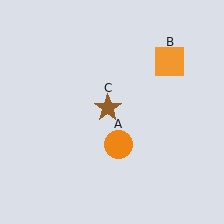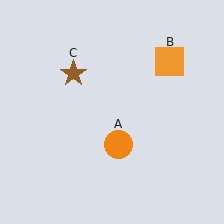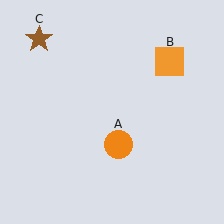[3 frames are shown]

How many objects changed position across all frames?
1 object changed position: brown star (object C).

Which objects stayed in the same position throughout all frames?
Orange circle (object A) and orange square (object B) remained stationary.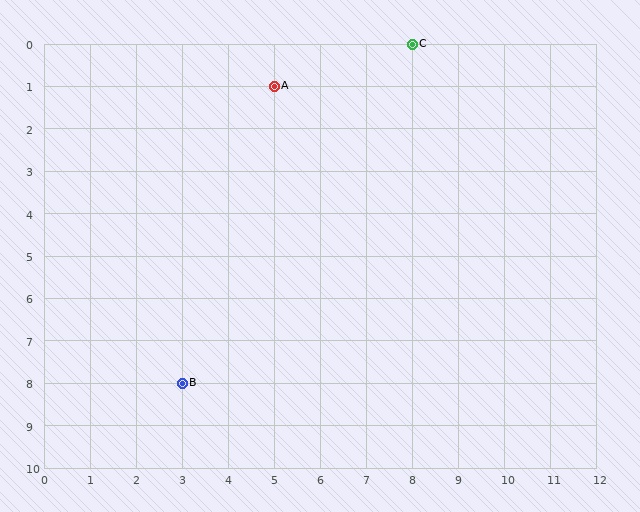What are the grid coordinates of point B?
Point B is at grid coordinates (3, 8).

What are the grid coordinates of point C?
Point C is at grid coordinates (8, 0).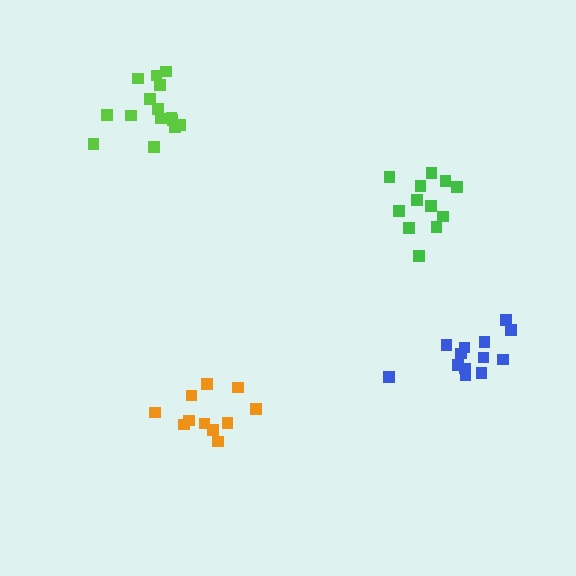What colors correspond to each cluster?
The clusters are colored: lime, orange, green, blue.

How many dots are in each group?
Group 1: 16 dots, Group 2: 11 dots, Group 3: 12 dots, Group 4: 13 dots (52 total).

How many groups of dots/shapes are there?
There are 4 groups.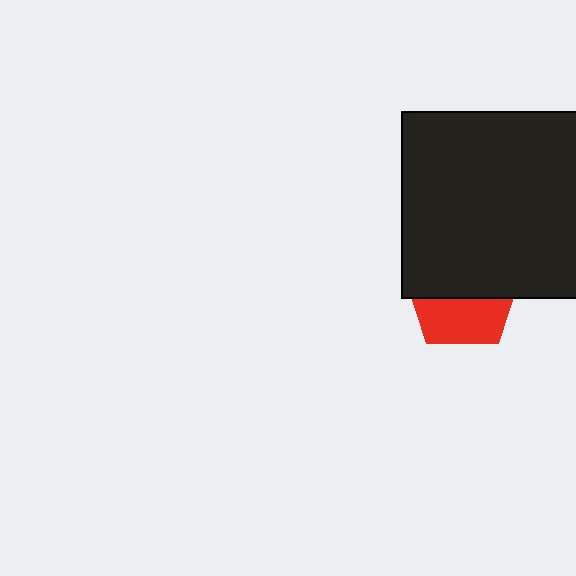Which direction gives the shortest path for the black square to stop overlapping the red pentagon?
Moving up gives the shortest separation.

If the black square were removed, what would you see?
You would see the complete red pentagon.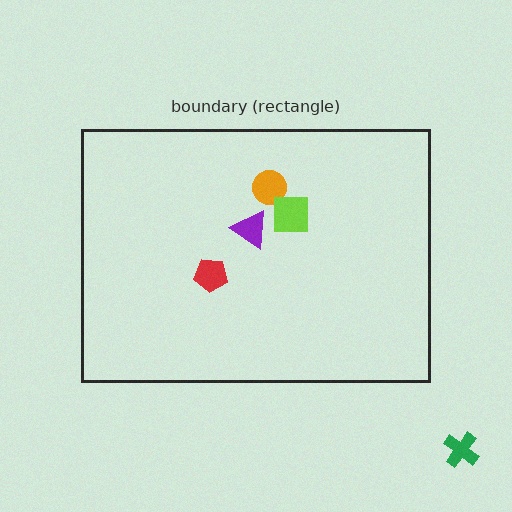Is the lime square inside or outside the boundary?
Inside.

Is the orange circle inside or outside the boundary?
Inside.